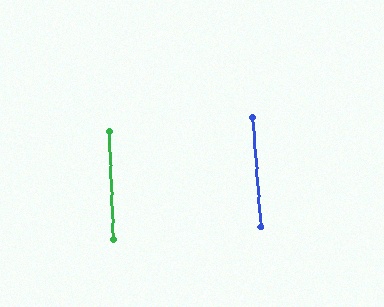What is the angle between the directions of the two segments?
Approximately 2 degrees.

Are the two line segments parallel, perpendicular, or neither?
Parallel — their directions differ by only 1.7°.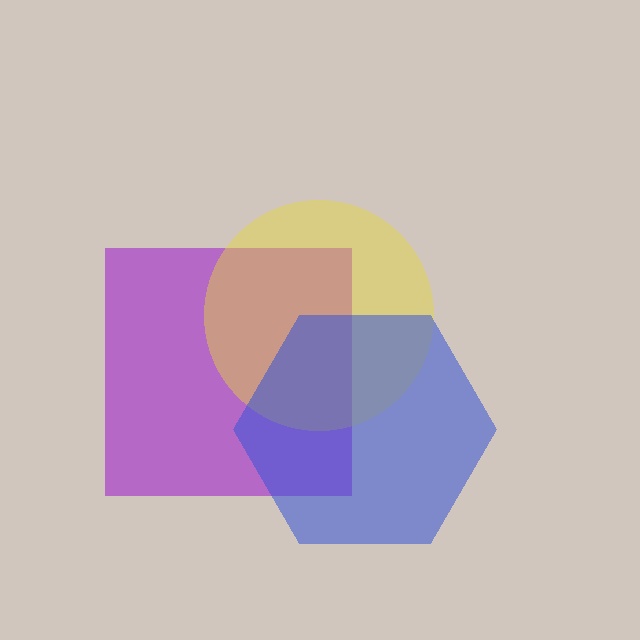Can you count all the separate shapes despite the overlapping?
Yes, there are 3 separate shapes.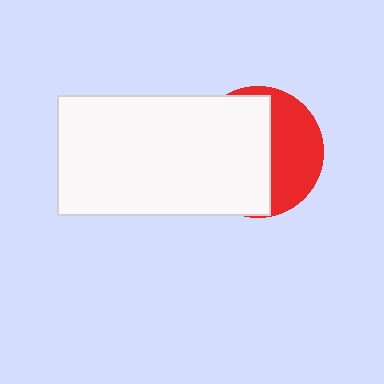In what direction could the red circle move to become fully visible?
The red circle could move right. That would shift it out from behind the white rectangle entirely.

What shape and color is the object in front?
The object in front is a white rectangle.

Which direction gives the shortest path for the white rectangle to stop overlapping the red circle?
Moving left gives the shortest separation.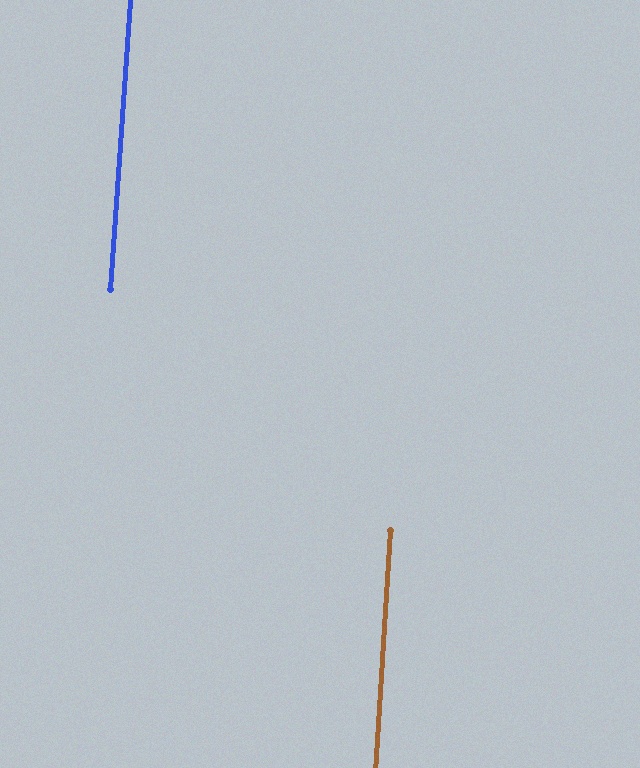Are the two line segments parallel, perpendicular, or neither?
Parallel — their directions differ by only 0.4°.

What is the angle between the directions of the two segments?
Approximately 0 degrees.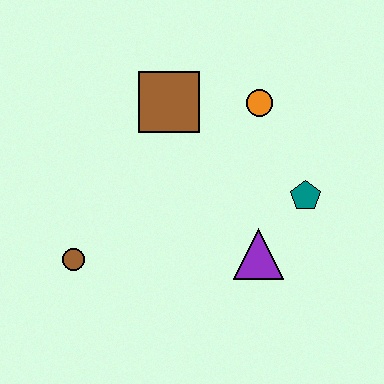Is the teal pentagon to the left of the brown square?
No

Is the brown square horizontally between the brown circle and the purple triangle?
Yes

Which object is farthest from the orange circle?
The brown circle is farthest from the orange circle.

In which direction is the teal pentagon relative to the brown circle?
The teal pentagon is to the right of the brown circle.